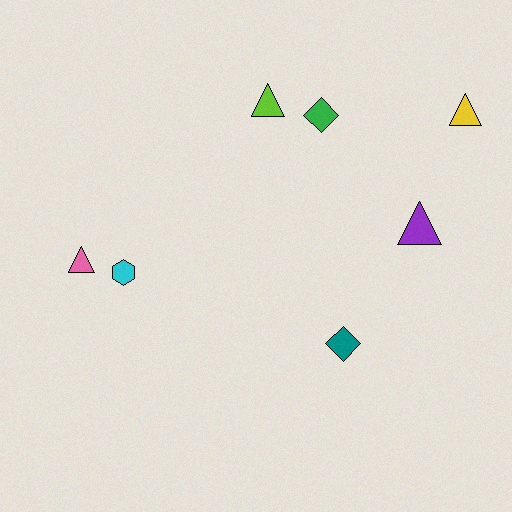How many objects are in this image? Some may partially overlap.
There are 7 objects.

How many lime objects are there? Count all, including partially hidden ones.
There is 1 lime object.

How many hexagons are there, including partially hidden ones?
There is 1 hexagon.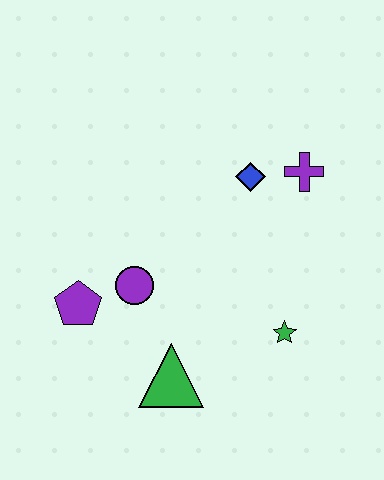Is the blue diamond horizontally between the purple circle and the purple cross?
Yes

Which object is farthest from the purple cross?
The purple pentagon is farthest from the purple cross.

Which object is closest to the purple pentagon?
The purple circle is closest to the purple pentagon.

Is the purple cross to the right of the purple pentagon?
Yes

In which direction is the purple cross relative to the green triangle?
The purple cross is above the green triangle.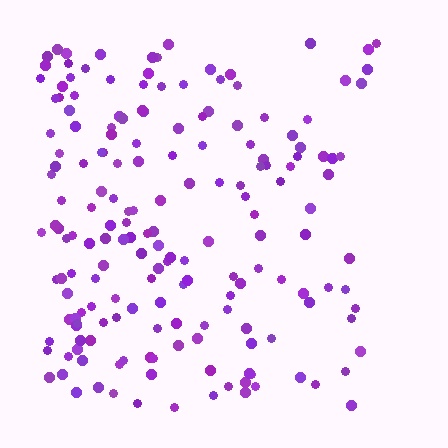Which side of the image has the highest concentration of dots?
The left.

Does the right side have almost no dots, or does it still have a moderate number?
Still a moderate number, just noticeably fewer than the left.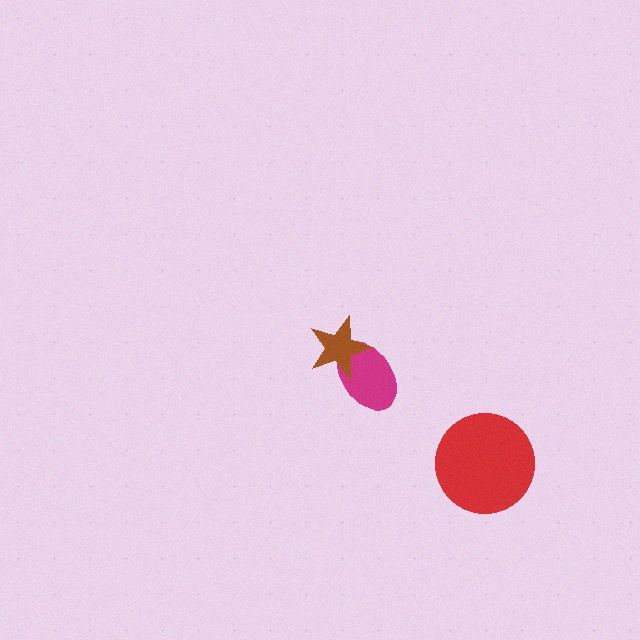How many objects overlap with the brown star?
1 object overlaps with the brown star.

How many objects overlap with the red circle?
0 objects overlap with the red circle.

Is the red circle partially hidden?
No, no other shape covers it.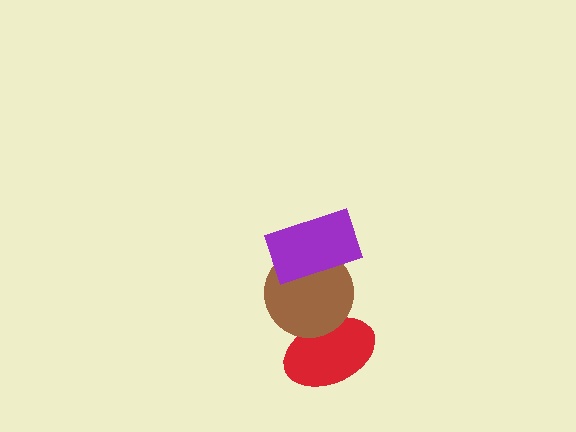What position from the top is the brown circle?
The brown circle is 2nd from the top.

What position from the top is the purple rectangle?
The purple rectangle is 1st from the top.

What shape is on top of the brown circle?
The purple rectangle is on top of the brown circle.